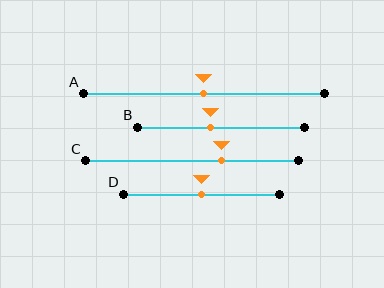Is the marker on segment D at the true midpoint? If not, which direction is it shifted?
Yes, the marker on segment D is at the true midpoint.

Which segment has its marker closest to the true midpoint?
Segment A has its marker closest to the true midpoint.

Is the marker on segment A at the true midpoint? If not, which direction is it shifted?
Yes, the marker on segment A is at the true midpoint.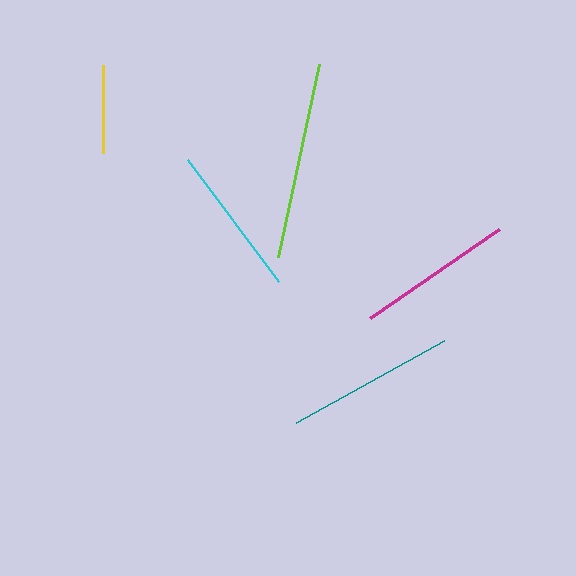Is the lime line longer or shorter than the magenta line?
The lime line is longer than the magenta line.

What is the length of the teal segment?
The teal segment is approximately 169 pixels long.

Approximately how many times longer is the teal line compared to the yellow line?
The teal line is approximately 1.9 times the length of the yellow line.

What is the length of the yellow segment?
The yellow segment is approximately 88 pixels long.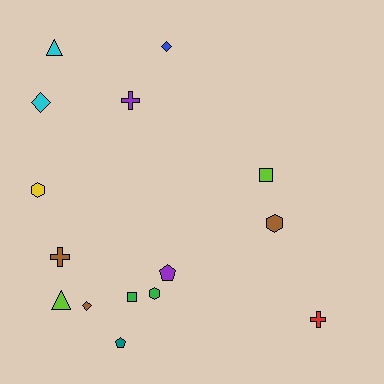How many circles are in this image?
There are no circles.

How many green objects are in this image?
There are 2 green objects.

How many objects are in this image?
There are 15 objects.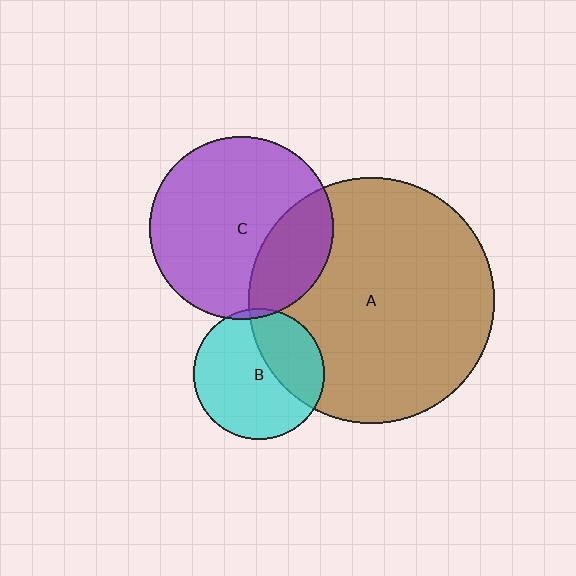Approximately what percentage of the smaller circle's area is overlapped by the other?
Approximately 25%.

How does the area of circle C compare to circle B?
Approximately 2.0 times.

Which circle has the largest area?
Circle A (brown).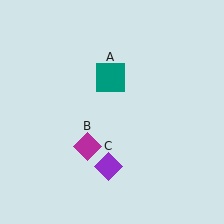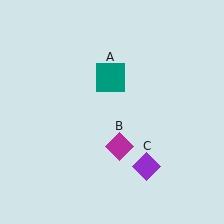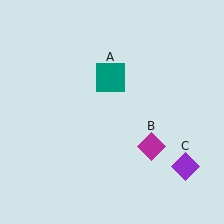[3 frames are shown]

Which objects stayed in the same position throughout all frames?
Teal square (object A) remained stationary.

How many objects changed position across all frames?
2 objects changed position: magenta diamond (object B), purple diamond (object C).